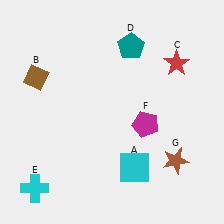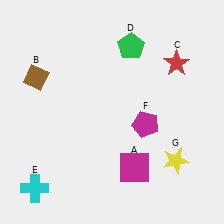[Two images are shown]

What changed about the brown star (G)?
In Image 1, G is brown. In Image 2, it changed to yellow.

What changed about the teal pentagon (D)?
In Image 1, D is teal. In Image 2, it changed to green.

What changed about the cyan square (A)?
In Image 1, A is cyan. In Image 2, it changed to magenta.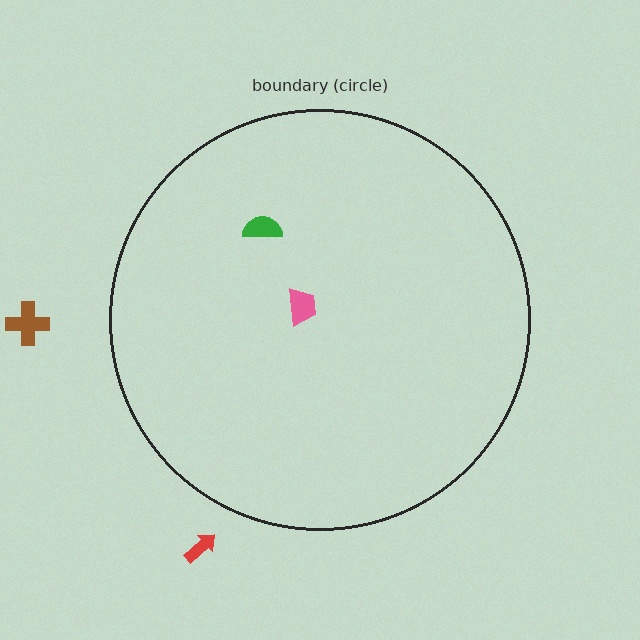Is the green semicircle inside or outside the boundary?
Inside.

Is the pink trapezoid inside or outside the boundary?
Inside.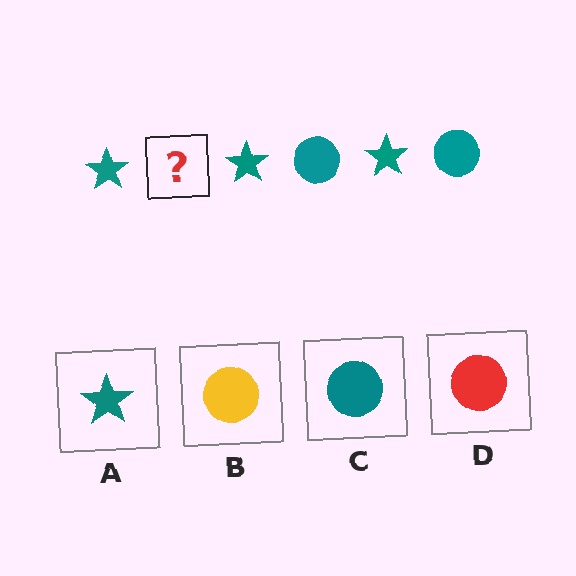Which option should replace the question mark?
Option C.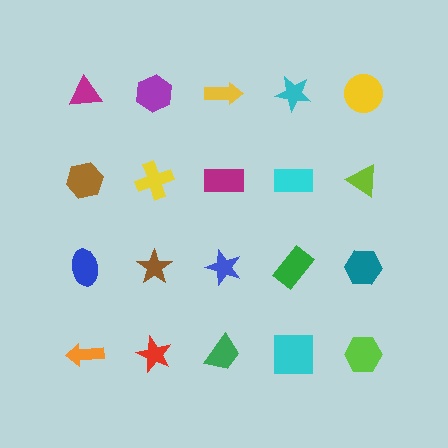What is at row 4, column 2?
A red star.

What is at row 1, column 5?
A yellow circle.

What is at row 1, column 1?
A magenta triangle.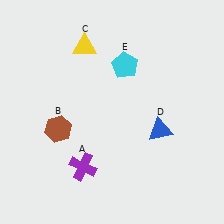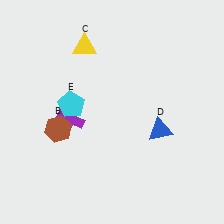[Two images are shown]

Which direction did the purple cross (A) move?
The purple cross (A) moved up.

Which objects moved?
The objects that moved are: the purple cross (A), the cyan pentagon (E).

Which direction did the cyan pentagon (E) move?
The cyan pentagon (E) moved left.